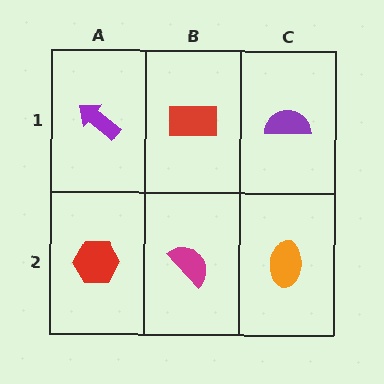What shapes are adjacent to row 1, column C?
An orange ellipse (row 2, column C), a red rectangle (row 1, column B).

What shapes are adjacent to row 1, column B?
A magenta semicircle (row 2, column B), a purple arrow (row 1, column A), a purple semicircle (row 1, column C).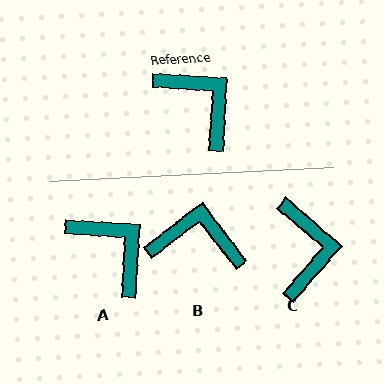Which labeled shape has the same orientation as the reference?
A.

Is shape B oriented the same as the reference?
No, it is off by about 41 degrees.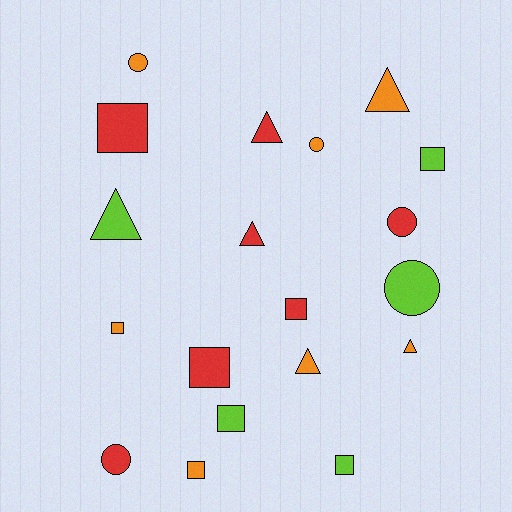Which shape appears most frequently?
Square, with 8 objects.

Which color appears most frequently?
Red, with 7 objects.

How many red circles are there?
There are 2 red circles.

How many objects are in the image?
There are 19 objects.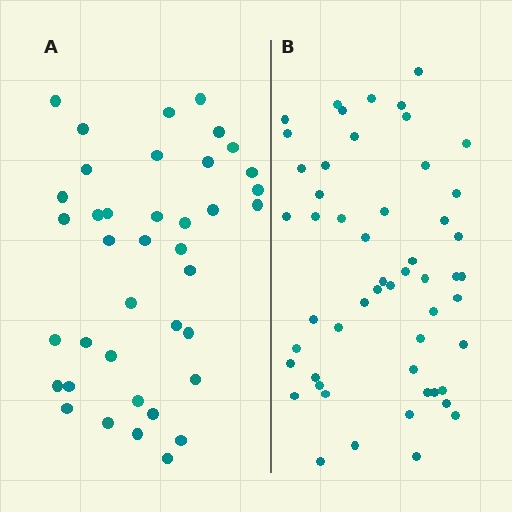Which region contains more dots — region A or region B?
Region B (the right region) has more dots.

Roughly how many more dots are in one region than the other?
Region B has approximately 15 more dots than region A.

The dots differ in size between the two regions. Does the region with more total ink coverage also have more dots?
No. Region A has more total ink coverage because its dots are larger, but region B actually contains more individual dots. Total area can be misleading — the number of items is what matters here.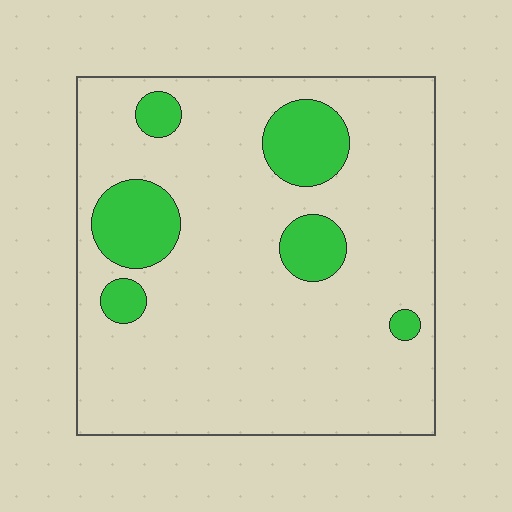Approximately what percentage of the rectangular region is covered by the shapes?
Approximately 15%.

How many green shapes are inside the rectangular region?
6.